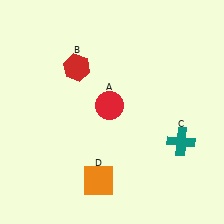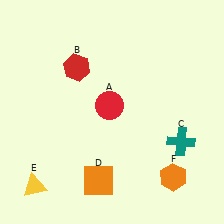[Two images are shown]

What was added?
A yellow triangle (E), an orange hexagon (F) were added in Image 2.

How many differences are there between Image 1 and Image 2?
There are 2 differences between the two images.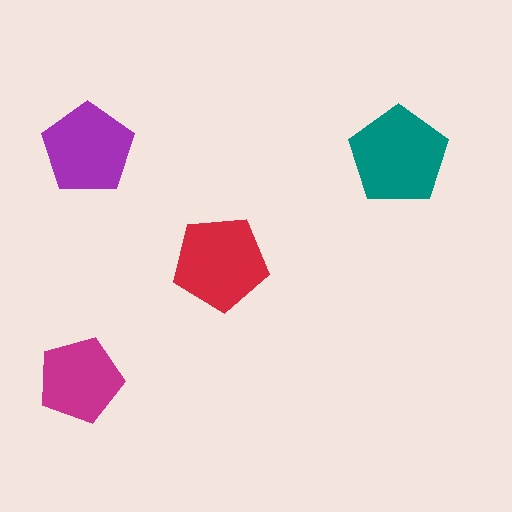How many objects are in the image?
There are 4 objects in the image.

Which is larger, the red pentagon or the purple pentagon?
The red one.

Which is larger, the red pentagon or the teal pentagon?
The teal one.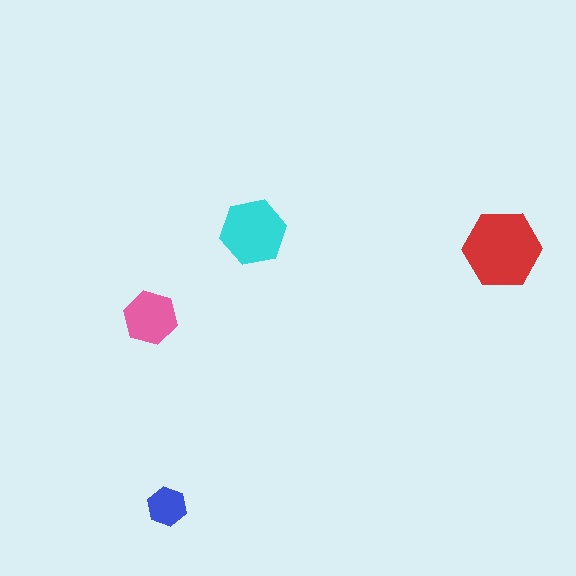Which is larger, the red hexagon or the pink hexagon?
The red one.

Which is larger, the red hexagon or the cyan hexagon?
The red one.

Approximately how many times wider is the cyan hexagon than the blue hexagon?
About 1.5 times wider.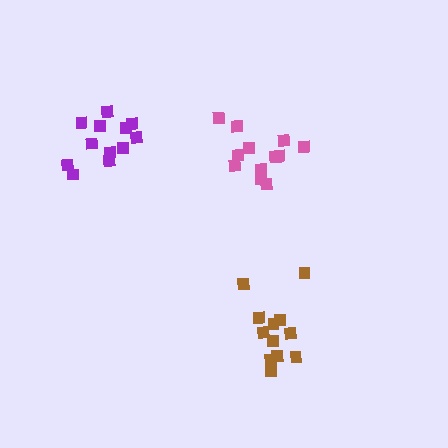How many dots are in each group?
Group 1: 12 dots, Group 2: 12 dots, Group 3: 12 dots (36 total).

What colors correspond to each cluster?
The clusters are colored: pink, brown, purple.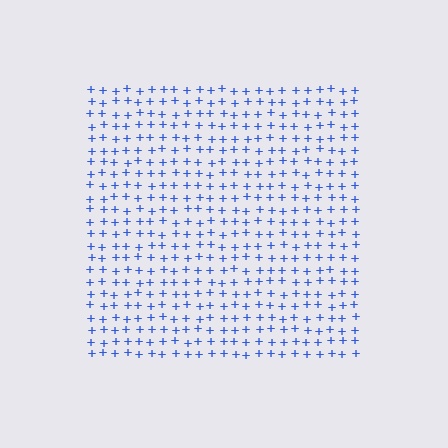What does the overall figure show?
The overall figure shows a square.